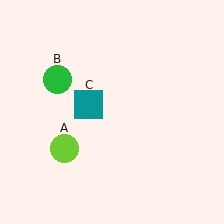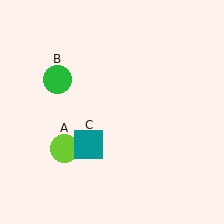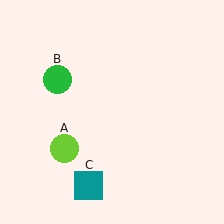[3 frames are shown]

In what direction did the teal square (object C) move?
The teal square (object C) moved down.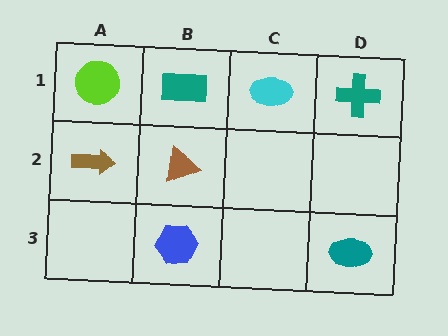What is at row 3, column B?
A blue hexagon.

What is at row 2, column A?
A brown arrow.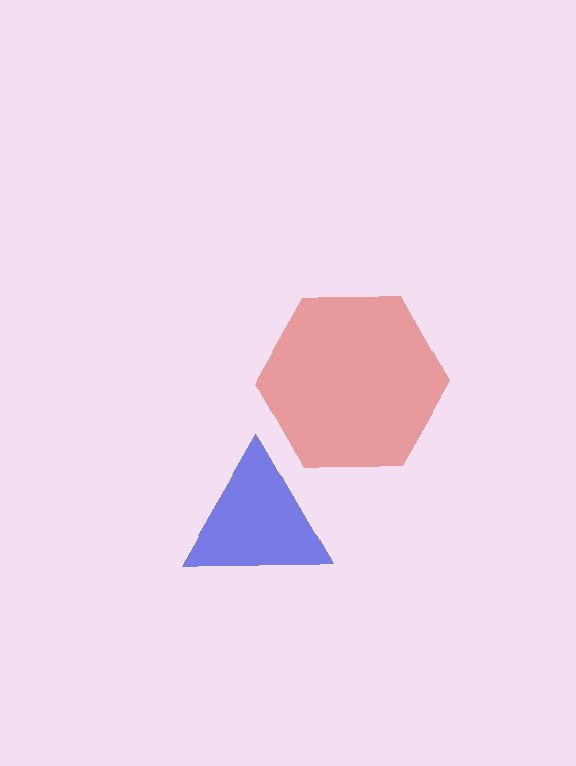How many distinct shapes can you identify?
There are 2 distinct shapes: a red hexagon, a blue triangle.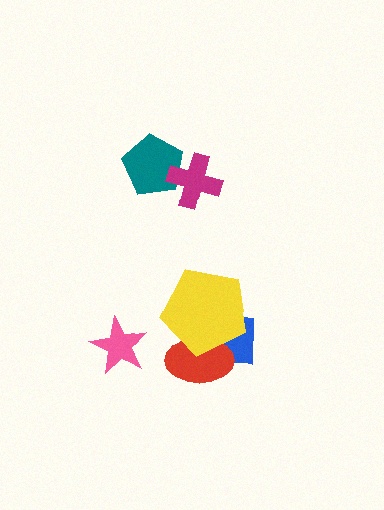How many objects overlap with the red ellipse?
2 objects overlap with the red ellipse.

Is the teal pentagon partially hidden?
Yes, it is partially covered by another shape.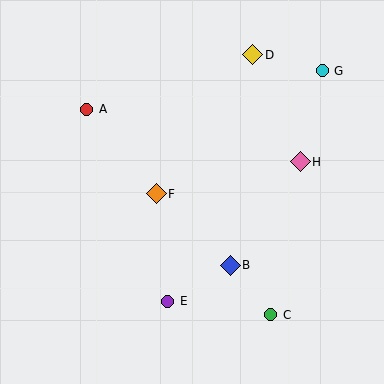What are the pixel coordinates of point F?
Point F is at (156, 194).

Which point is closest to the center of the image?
Point F at (156, 194) is closest to the center.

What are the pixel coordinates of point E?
Point E is at (168, 301).